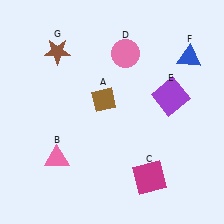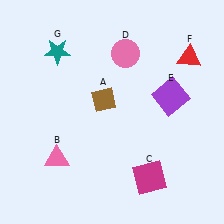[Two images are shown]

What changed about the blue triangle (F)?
In Image 1, F is blue. In Image 2, it changed to red.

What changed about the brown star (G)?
In Image 1, G is brown. In Image 2, it changed to teal.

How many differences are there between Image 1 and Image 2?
There are 2 differences between the two images.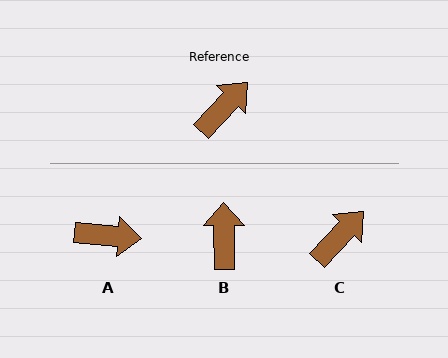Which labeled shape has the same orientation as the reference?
C.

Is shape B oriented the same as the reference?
No, it is off by about 44 degrees.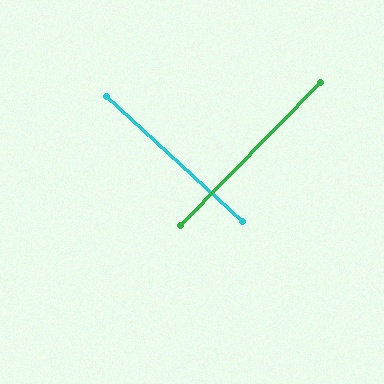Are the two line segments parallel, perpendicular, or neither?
Perpendicular — they meet at approximately 88°.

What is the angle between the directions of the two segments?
Approximately 88 degrees.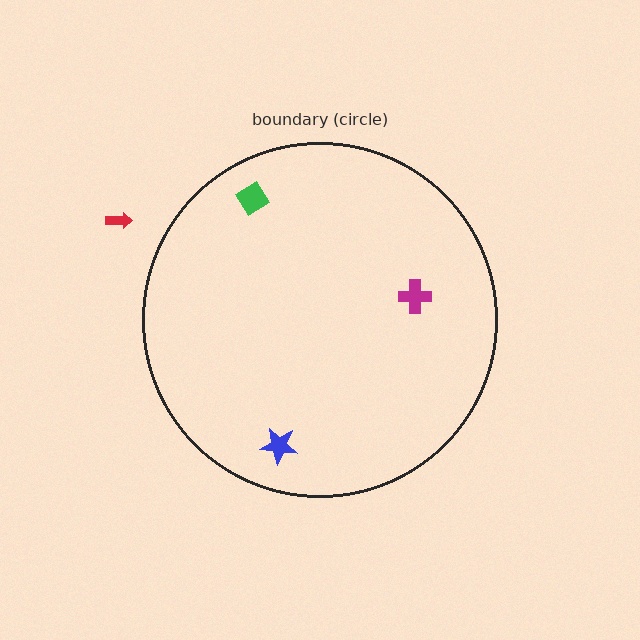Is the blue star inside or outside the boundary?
Inside.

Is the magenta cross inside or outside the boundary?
Inside.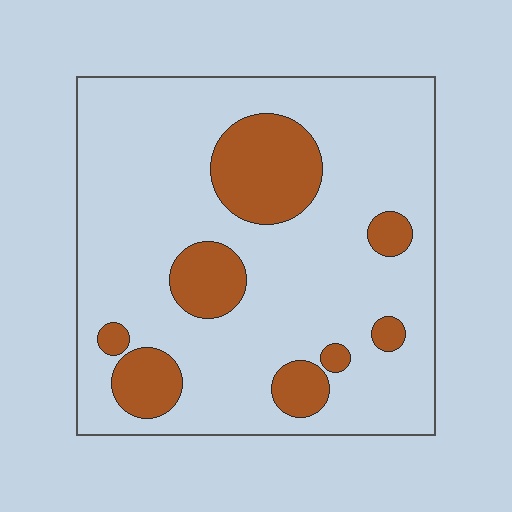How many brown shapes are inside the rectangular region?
8.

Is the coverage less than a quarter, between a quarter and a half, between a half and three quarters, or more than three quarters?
Less than a quarter.